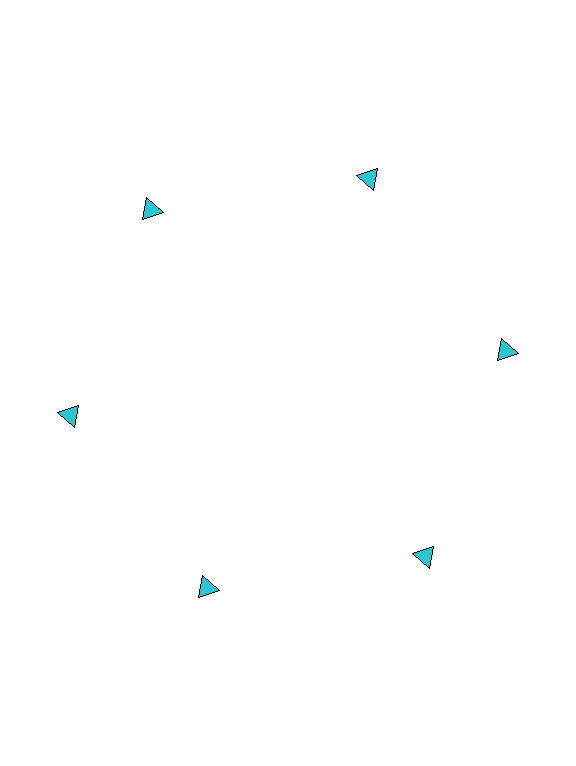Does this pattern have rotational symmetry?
Yes, this pattern has 6-fold rotational symmetry. It looks the same after rotating 60 degrees around the center.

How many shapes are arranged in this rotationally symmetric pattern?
There are 6 shapes, arranged in 6 groups of 1.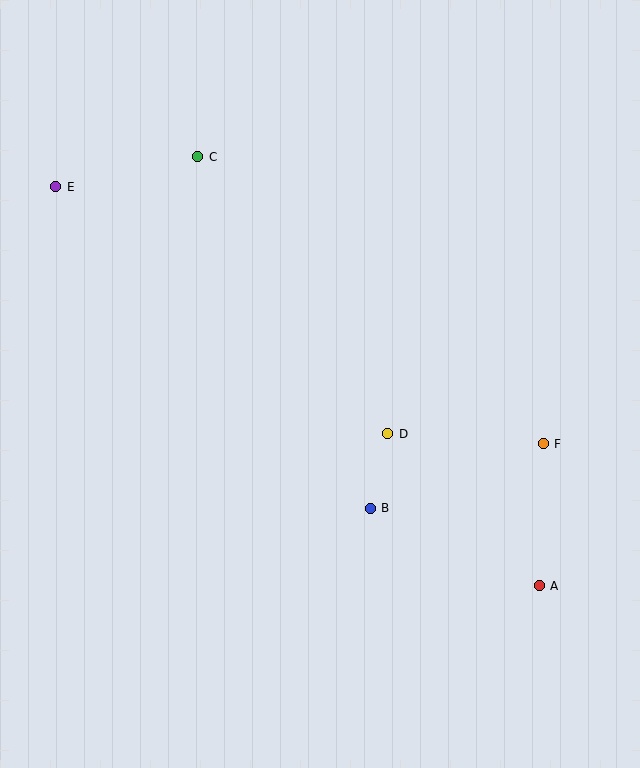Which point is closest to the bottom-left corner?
Point B is closest to the bottom-left corner.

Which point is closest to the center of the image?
Point D at (388, 434) is closest to the center.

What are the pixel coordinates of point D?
Point D is at (388, 434).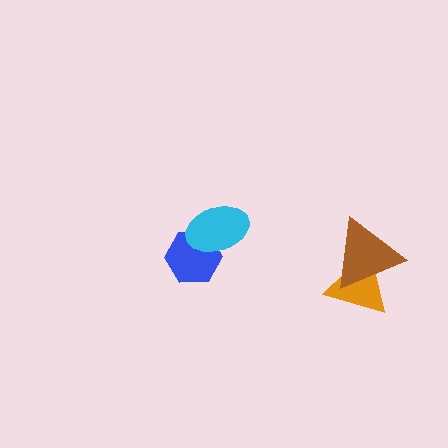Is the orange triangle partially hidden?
Yes, it is partially covered by another shape.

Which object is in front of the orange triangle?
The brown triangle is in front of the orange triangle.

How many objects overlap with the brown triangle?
1 object overlaps with the brown triangle.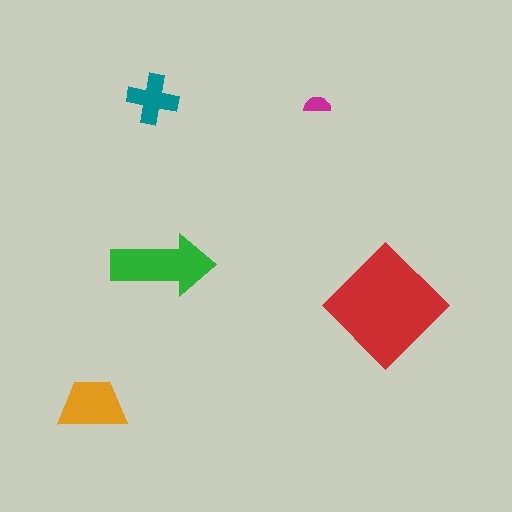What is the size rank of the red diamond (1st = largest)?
1st.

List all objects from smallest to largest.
The magenta semicircle, the teal cross, the orange trapezoid, the green arrow, the red diamond.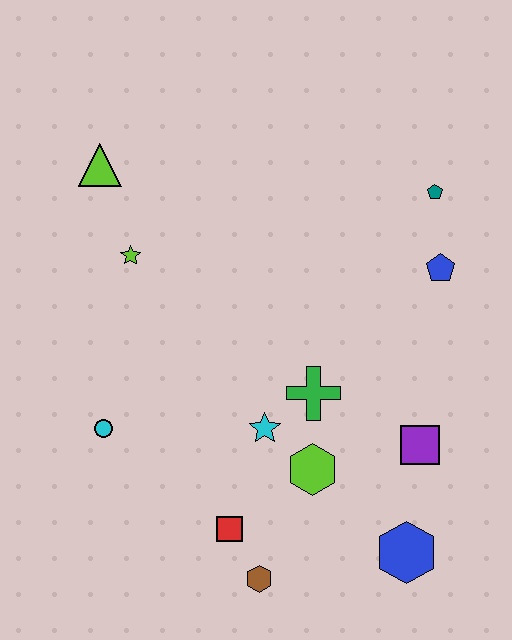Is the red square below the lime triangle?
Yes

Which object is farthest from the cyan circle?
The teal pentagon is farthest from the cyan circle.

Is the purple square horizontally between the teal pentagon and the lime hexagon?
Yes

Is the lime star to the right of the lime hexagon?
No